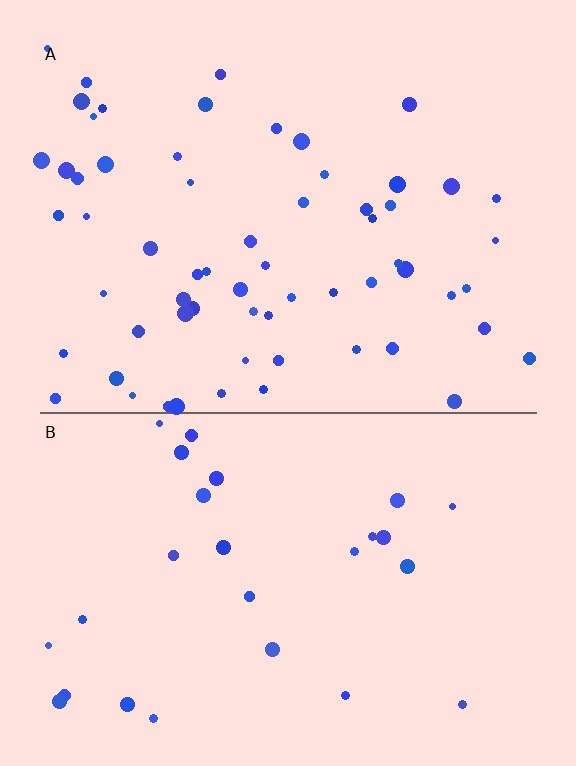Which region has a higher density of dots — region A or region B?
A (the top).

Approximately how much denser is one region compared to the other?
Approximately 2.3× — region A over region B.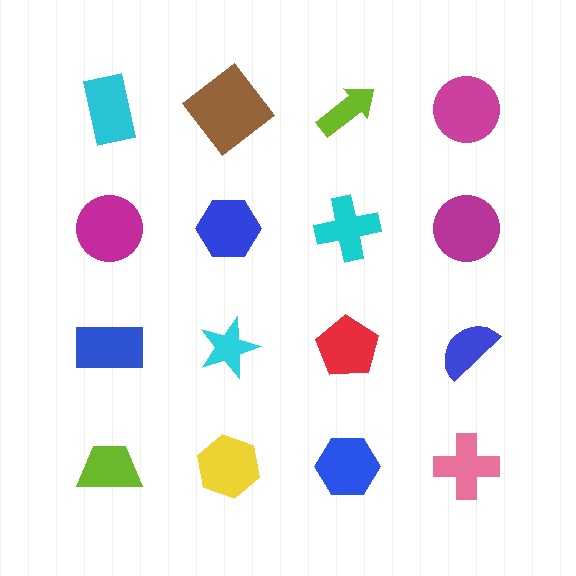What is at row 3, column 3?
A red pentagon.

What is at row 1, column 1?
A cyan rectangle.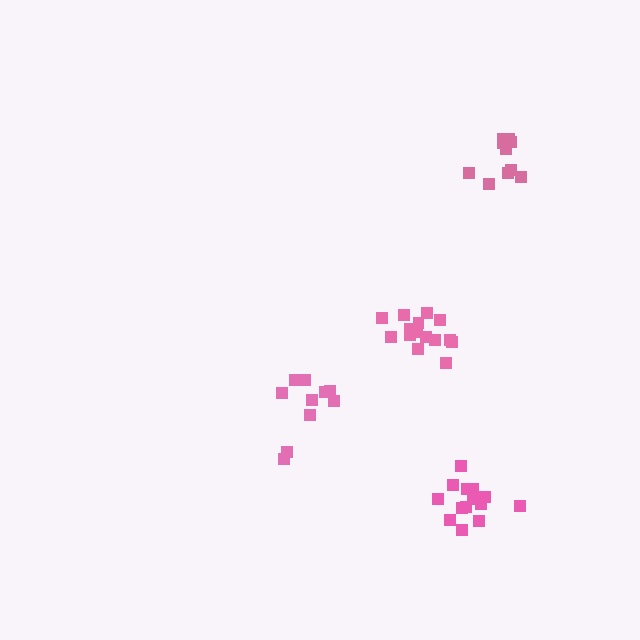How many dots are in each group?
Group 1: 10 dots, Group 2: 16 dots, Group 3: 10 dots, Group 4: 15 dots (51 total).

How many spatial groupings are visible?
There are 4 spatial groupings.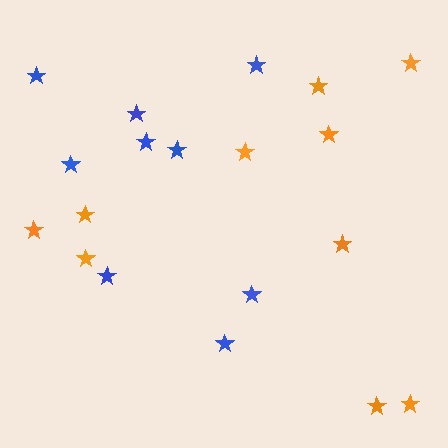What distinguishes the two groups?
There are 2 groups: one group of blue stars (9) and one group of orange stars (10).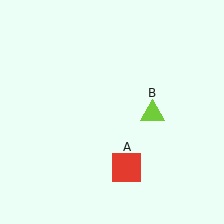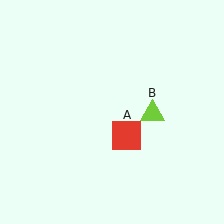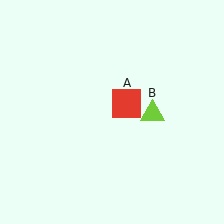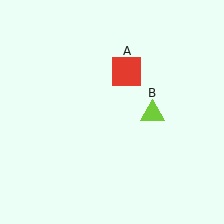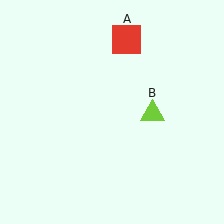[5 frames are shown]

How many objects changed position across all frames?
1 object changed position: red square (object A).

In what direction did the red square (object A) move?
The red square (object A) moved up.